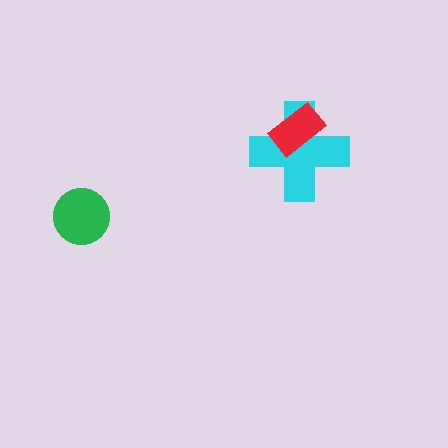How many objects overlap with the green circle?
0 objects overlap with the green circle.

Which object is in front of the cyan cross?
The red rectangle is in front of the cyan cross.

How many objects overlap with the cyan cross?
1 object overlaps with the cyan cross.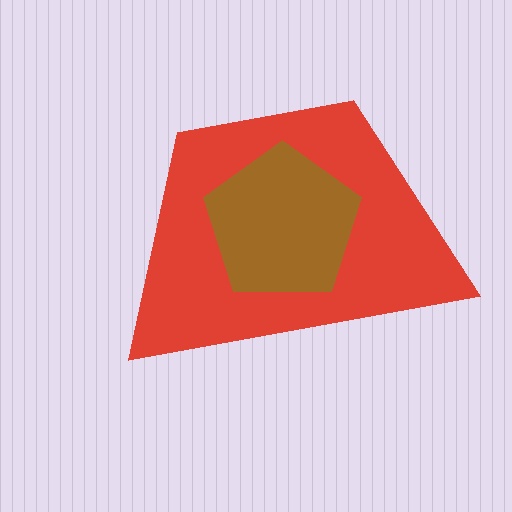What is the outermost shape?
The red trapezoid.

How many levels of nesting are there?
2.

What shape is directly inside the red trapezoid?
The brown pentagon.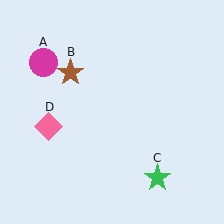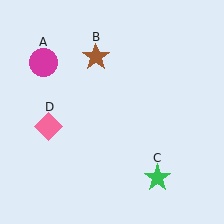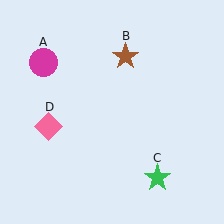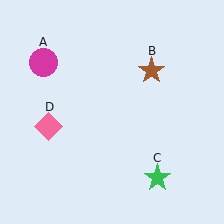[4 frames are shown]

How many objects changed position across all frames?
1 object changed position: brown star (object B).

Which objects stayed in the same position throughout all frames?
Magenta circle (object A) and green star (object C) and pink diamond (object D) remained stationary.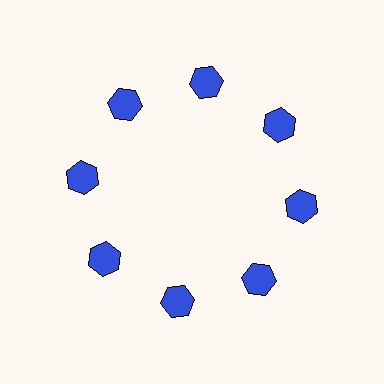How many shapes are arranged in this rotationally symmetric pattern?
There are 8 shapes, arranged in 8 groups of 1.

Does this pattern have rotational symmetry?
Yes, this pattern has 8-fold rotational symmetry. It looks the same after rotating 45 degrees around the center.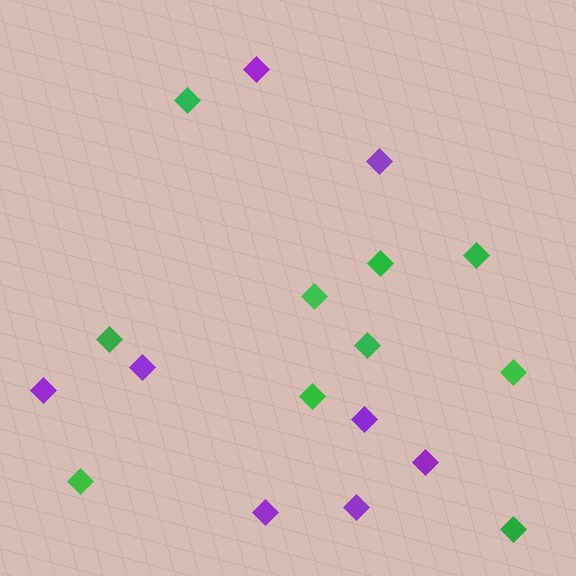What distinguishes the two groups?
There are 2 groups: one group of green diamonds (10) and one group of purple diamonds (8).